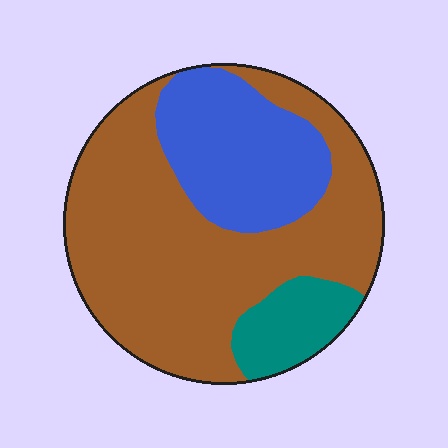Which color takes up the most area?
Brown, at roughly 65%.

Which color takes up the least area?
Teal, at roughly 10%.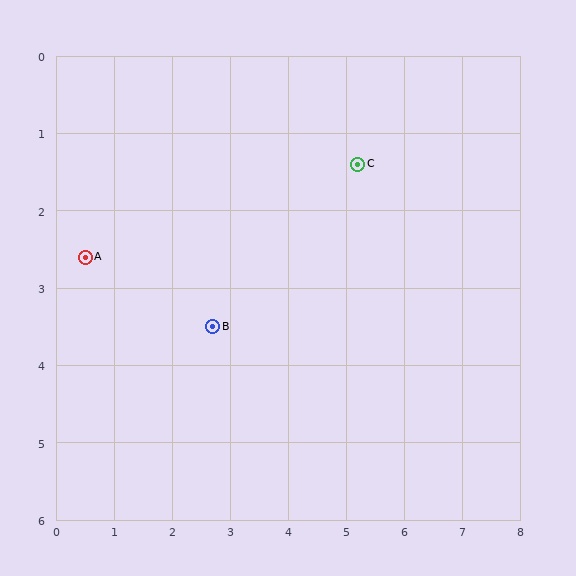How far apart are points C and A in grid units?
Points C and A are about 4.9 grid units apart.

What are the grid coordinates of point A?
Point A is at approximately (0.5, 2.6).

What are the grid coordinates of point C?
Point C is at approximately (5.2, 1.4).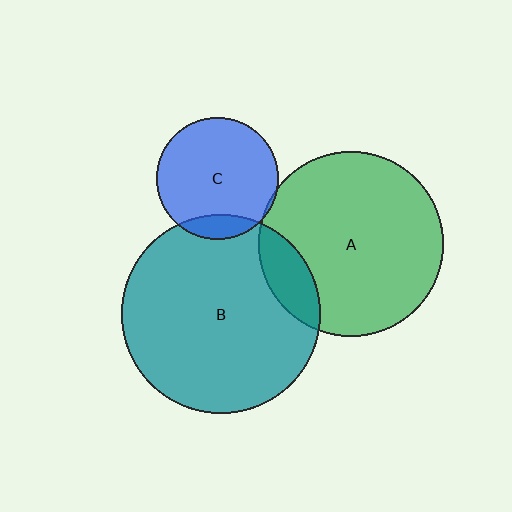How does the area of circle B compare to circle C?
Approximately 2.7 times.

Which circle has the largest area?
Circle B (teal).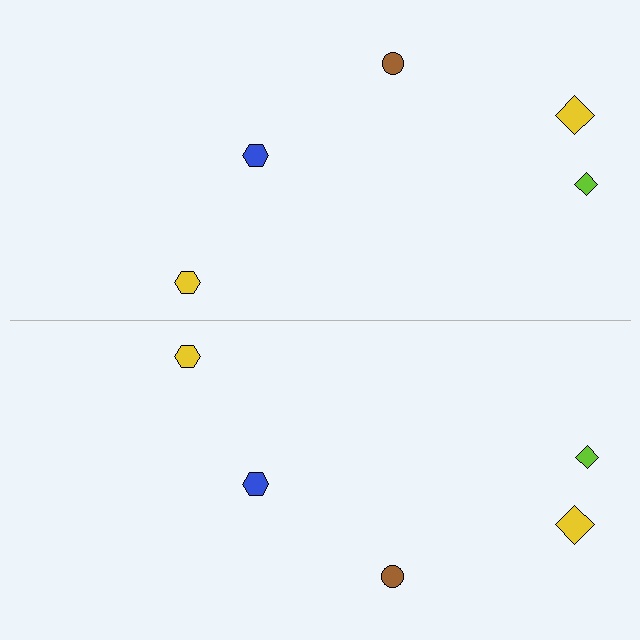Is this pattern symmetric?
Yes, this pattern has bilateral (reflection) symmetry.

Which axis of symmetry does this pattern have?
The pattern has a horizontal axis of symmetry running through the center of the image.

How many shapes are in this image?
There are 10 shapes in this image.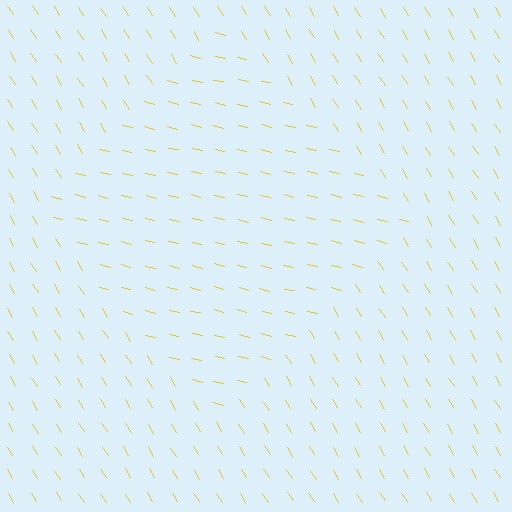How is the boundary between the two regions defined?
The boundary is defined purely by a change in line orientation (approximately 45 degrees difference). All lines are the same color and thickness.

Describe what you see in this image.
The image is filled with small yellow line segments. A diamond region in the image has lines oriented differently from the surrounding lines, creating a visible texture boundary.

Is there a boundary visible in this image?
Yes, there is a texture boundary formed by a change in line orientation.